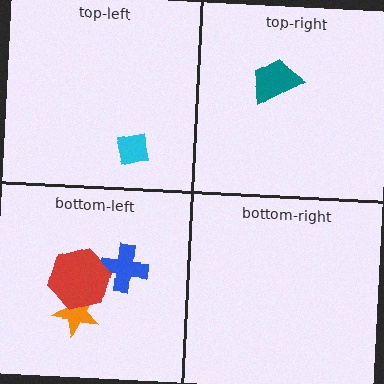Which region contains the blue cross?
The bottom-left region.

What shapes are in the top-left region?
The cyan square.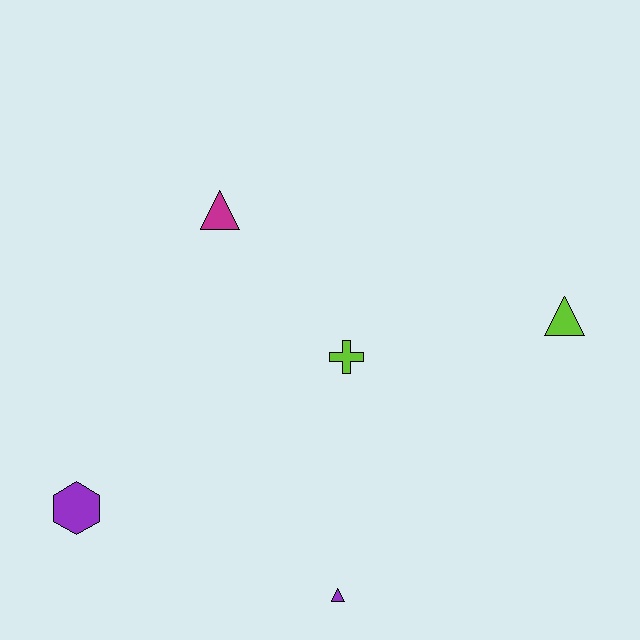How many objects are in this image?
There are 5 objects.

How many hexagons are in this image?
There is 1 hexagon.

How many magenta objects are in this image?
There is 1 magenta object.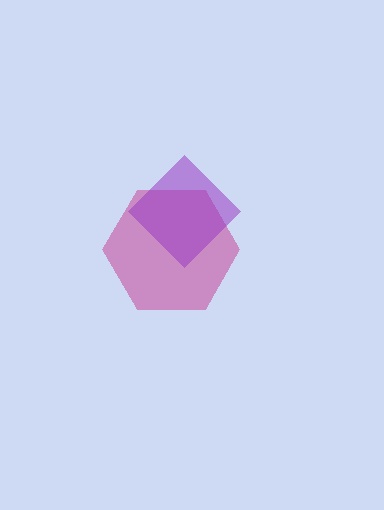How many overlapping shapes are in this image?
There are 2 overlapping shapes in the image.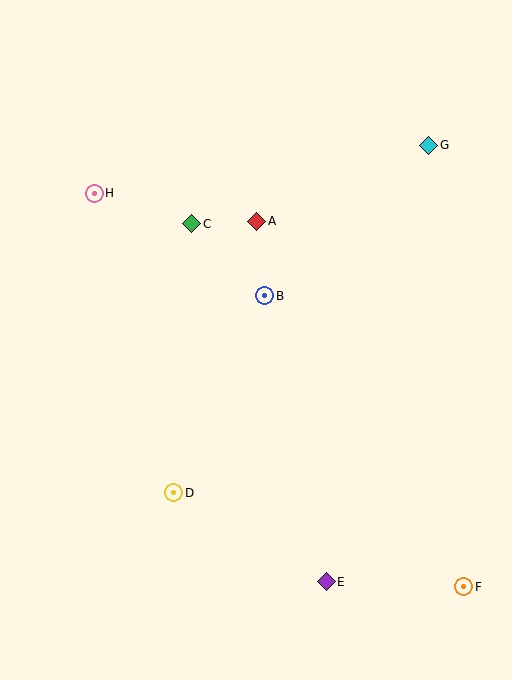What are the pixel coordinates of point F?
Point F is at (464, 587).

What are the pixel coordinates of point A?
Point A is at (257, 221).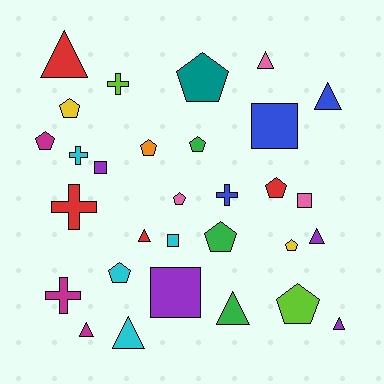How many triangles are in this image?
There are 9 triangles.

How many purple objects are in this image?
There are 4 purple objects.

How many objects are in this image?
There are 30 objects.